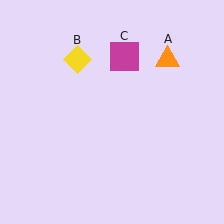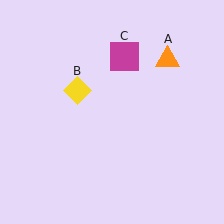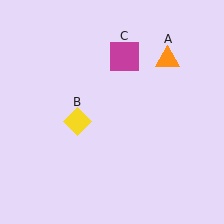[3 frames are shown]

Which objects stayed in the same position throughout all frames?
Orange triangle (object A) and magenta square (object C) remained stationary.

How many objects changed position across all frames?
1 object changed position: yellow diamond (object B).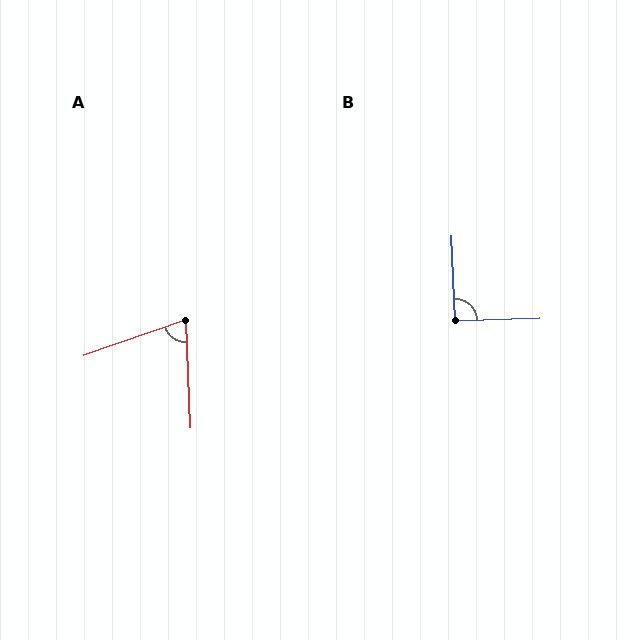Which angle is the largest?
B, at approximately 90 degrees.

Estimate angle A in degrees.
Approximately 73 degrees.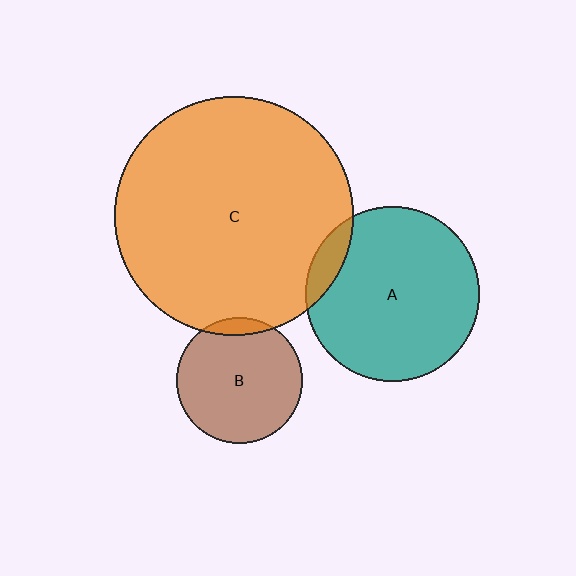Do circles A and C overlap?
Yes.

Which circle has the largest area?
Circle C (orange).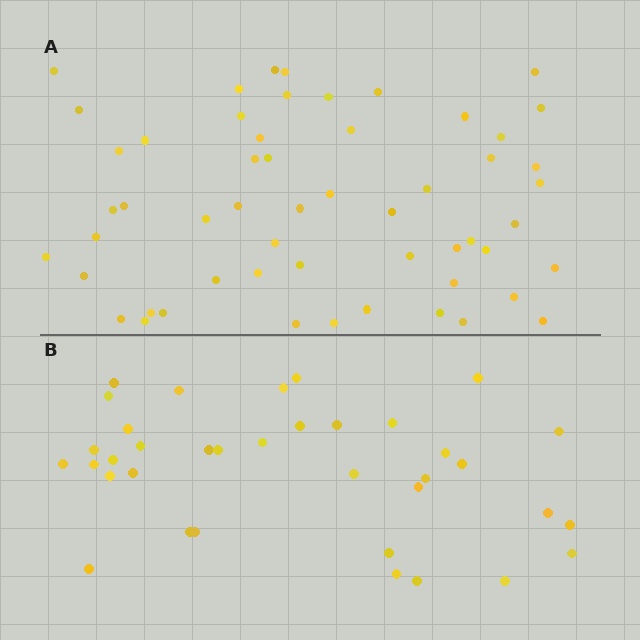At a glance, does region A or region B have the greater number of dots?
Region A (the top region) has more dots.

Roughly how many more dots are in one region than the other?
Region A has approximately 20 more dots than region B.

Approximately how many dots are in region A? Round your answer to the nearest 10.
About 60 dots. (The exact count is 55, which rounds to 60.)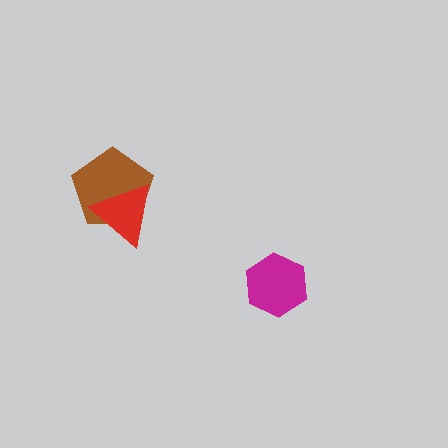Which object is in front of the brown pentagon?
The red triangle is in front of the brown pentagon.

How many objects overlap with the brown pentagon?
1 object overlaps with the brown pentagon.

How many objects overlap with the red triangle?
1 object overlaps with the red triangle.